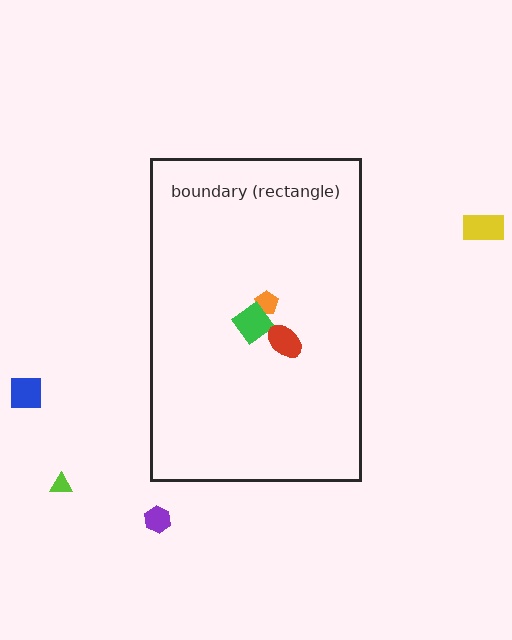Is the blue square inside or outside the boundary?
Outside.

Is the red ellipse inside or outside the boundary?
Inside.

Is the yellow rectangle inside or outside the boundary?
Outside.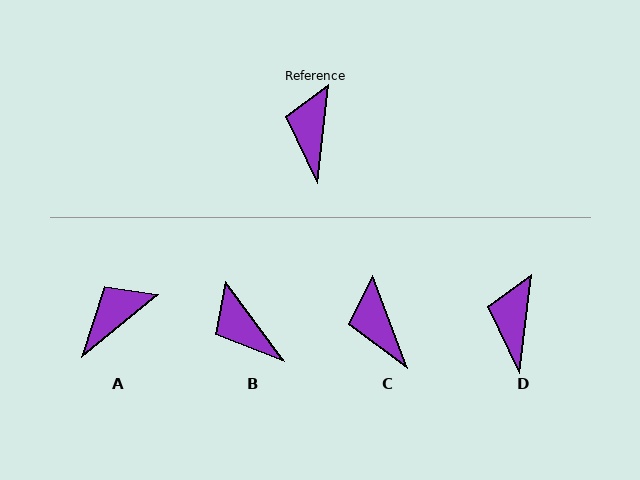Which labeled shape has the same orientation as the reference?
D.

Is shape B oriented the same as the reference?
No, it is off by about 43 degrees.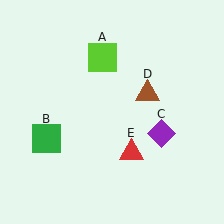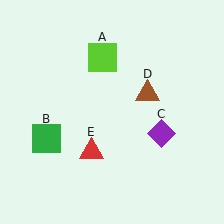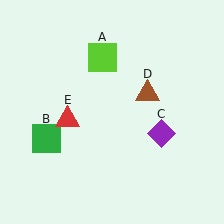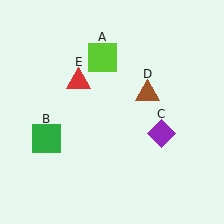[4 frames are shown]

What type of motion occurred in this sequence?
The red triangle (object E) rotated clockwise around the center of the scene.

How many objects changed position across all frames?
1 object changed position: red triangle (object E).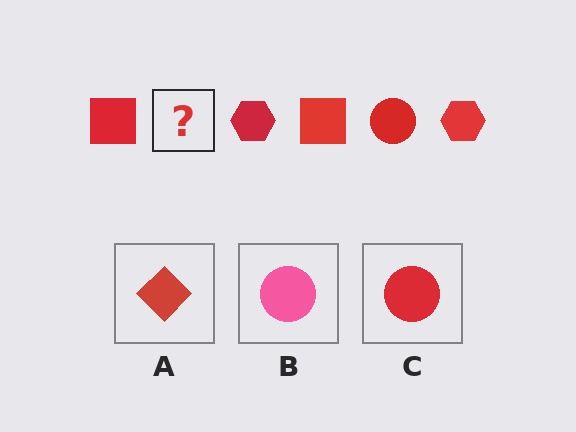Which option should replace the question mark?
Option C.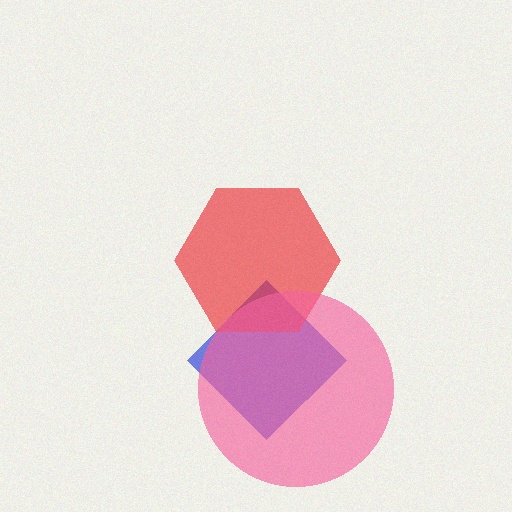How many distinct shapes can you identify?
There are 3 distinct shapes: a blue diamond, a red hexagon, a pink circle.